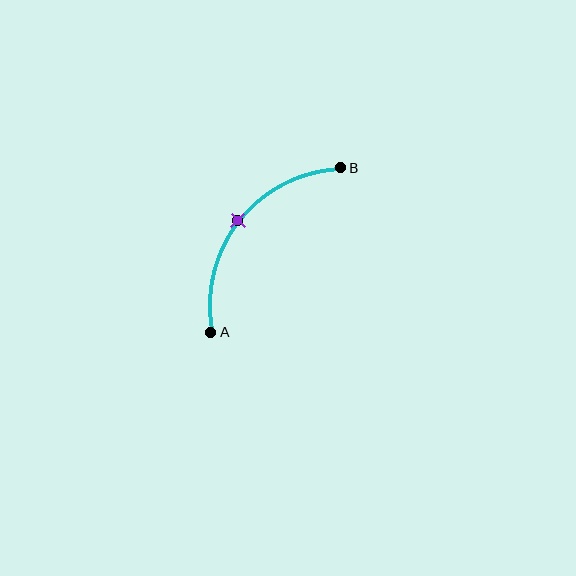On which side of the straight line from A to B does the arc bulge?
The arc bulges above and to the left of the straight line connecting A and B.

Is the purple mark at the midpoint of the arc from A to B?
Yes. The purple mark lies on the arc at equal arc-length from both A and B — it is the arc midpoint.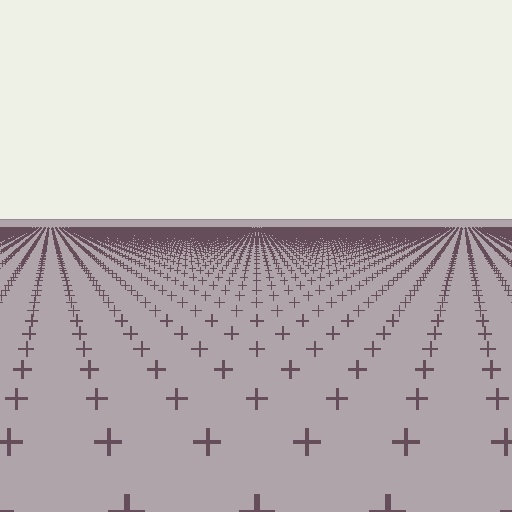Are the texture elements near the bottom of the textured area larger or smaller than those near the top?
Larger. Near the bottom, elements are closer to the viewer and appear at a bigger on-screen size.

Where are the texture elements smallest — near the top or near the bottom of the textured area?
Near the top.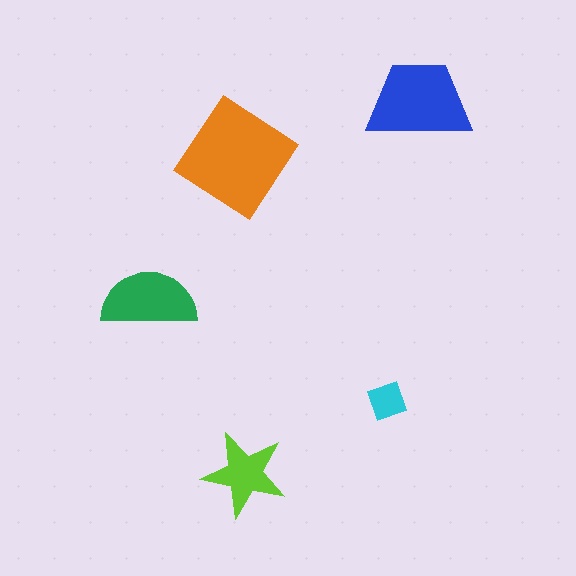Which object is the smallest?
The cyan diamond.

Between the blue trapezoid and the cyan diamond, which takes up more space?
The blue trapezoid.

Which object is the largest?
The orange diamond.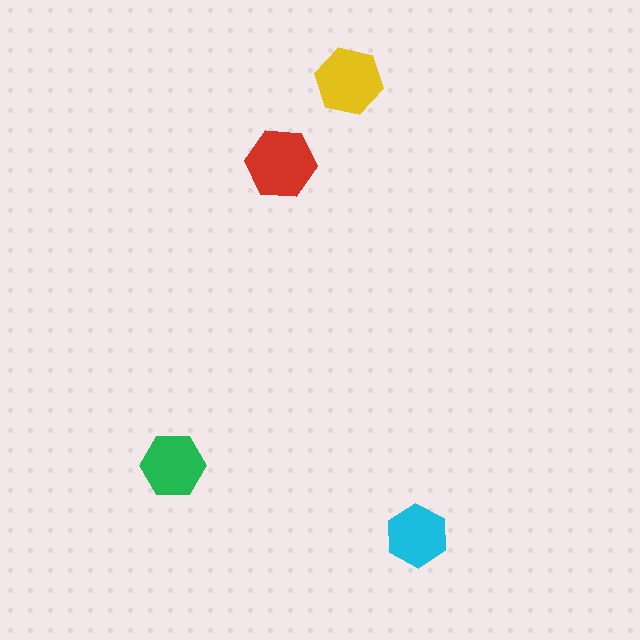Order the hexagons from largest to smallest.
the red one, the yellow one, the green one, the cyan one.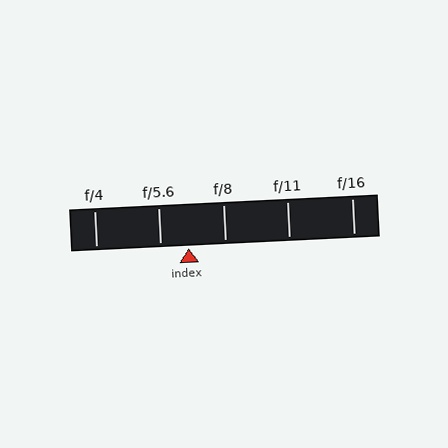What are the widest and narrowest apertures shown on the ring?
The widest aperture shown is f/4 and the narrowest is f/16.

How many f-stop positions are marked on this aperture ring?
There are 5 f-stop positions marked.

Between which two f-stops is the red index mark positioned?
The index mark is between f/5.6 and f/8.